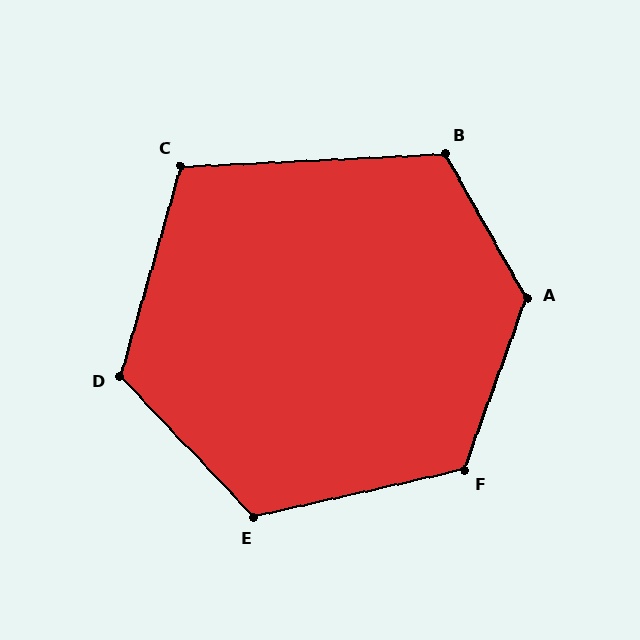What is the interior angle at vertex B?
Approximately 117 degrees (obtuse).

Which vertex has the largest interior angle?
A, at approximately 131 degrees.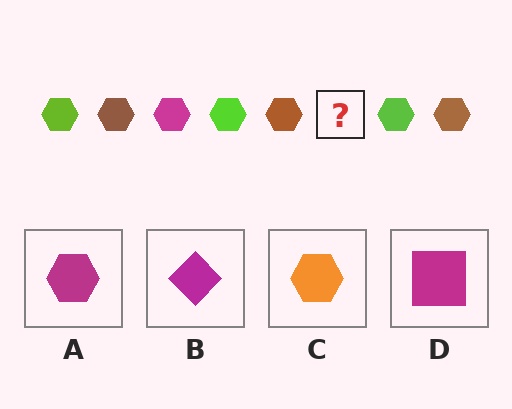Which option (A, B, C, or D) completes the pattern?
A.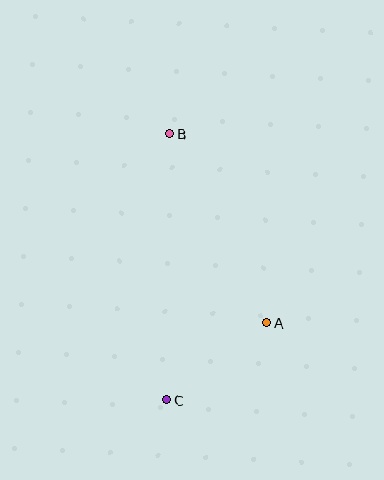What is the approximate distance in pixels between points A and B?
The distance between A and B is approximately 212 pixels.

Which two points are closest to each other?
Points A and C are closest to each other.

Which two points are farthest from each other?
Points B and C are farthest from each other.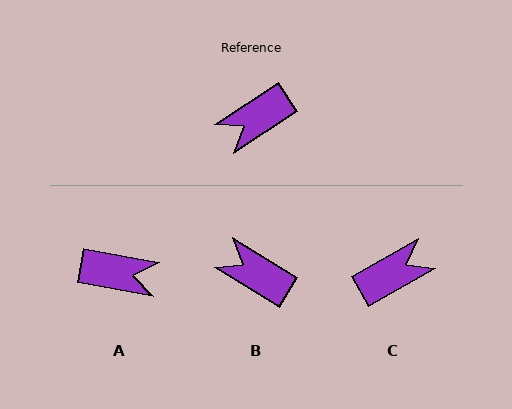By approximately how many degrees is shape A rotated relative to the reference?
Approximately 137 degrees counter-clockwise.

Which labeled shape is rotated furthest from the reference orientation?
C, about 176 degrees away.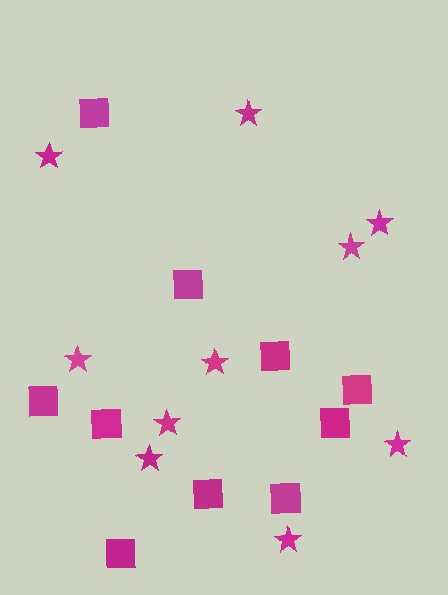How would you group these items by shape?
There are 2 groups: one group of squares (10) and one group of stars (10).